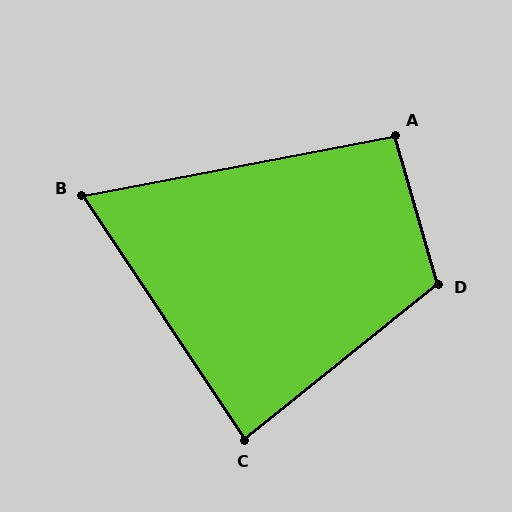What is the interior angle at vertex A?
Approximately 95 degrees (obtuse).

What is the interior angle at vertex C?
Approximately 85 degrees (acute).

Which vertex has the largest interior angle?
D, at approximately 113 degrees.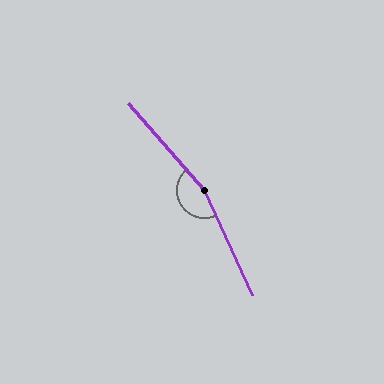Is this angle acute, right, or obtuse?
It is obtuse.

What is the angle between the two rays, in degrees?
Approximately 163 degrees.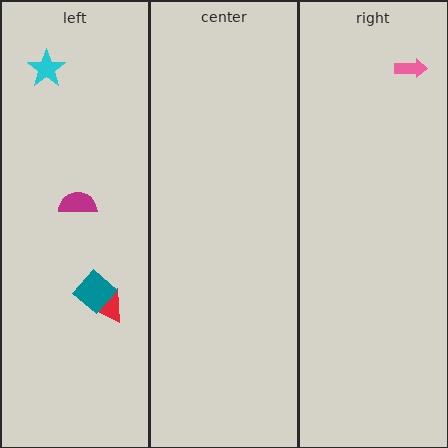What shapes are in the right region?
The pink arrow.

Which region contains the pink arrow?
The right region.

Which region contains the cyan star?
The left region.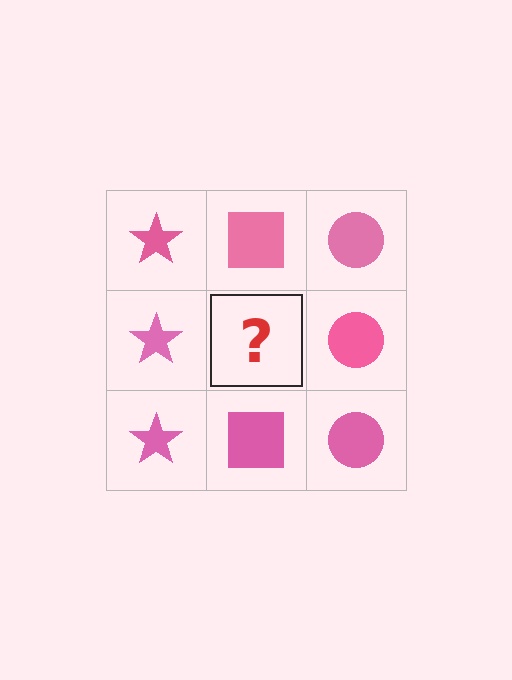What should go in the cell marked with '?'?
The missing cell should contain a pink square.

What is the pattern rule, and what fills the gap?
The rule is that each column has a consistent shape. The gap should be filled with a pink square.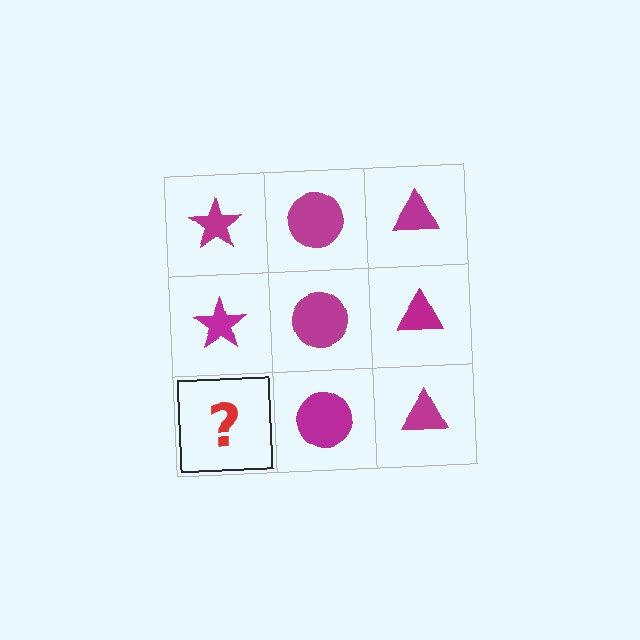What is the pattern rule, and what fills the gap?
The rule is that each column has a consistent shape. The gap should be filled with a magenta star.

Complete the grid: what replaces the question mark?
The question mark should be replaced with a magenta star.